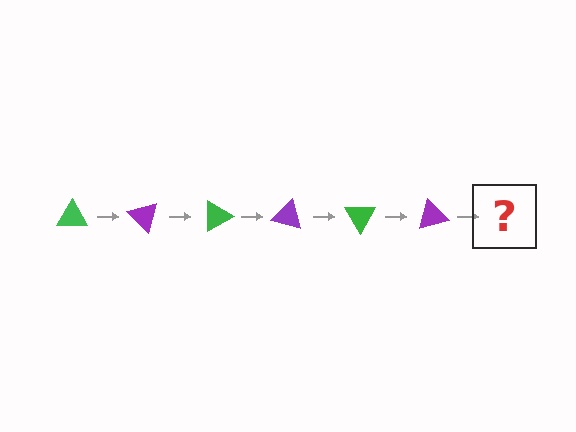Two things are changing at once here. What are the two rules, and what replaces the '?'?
The two rules are that it rotates 45 degrees each step and the color cycles through green and purple. The '?' should be a green triangle, rotated 270 degrees from the start.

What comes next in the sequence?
The next element should be a green triangle, rotated 270 degrees from the start.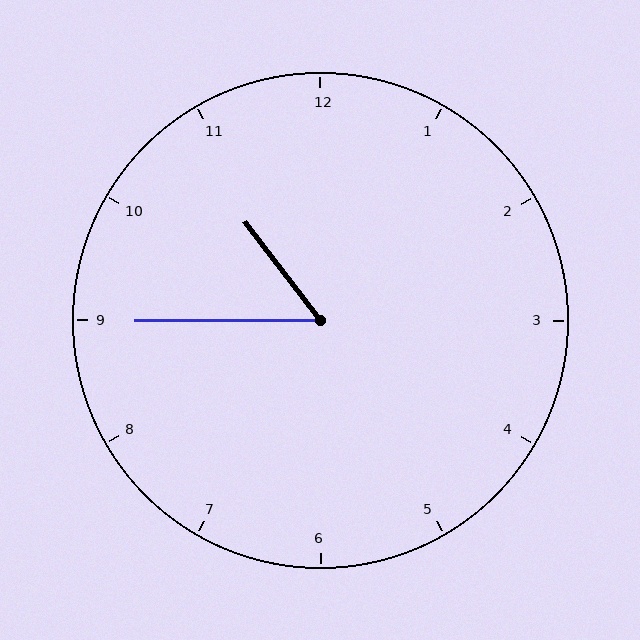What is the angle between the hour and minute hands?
Approximately 52 degrees.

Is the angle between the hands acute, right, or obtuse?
It is acute.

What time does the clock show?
10:45.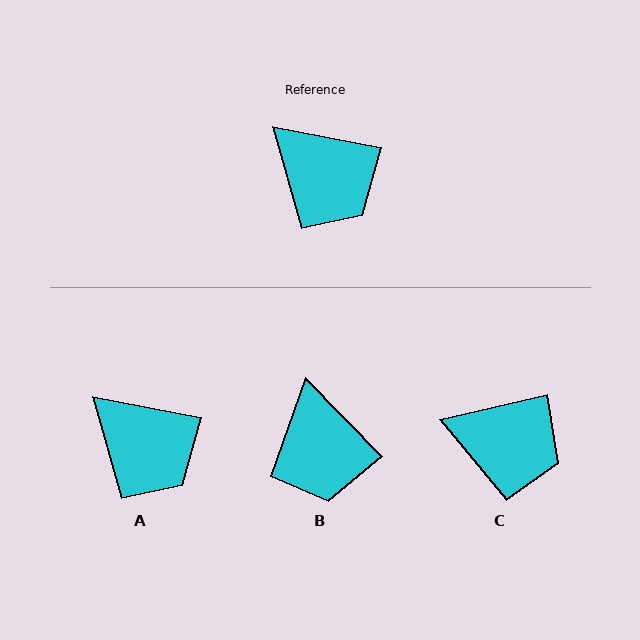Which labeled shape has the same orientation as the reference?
A.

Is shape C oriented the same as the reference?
No, it is off by about 24 degrees.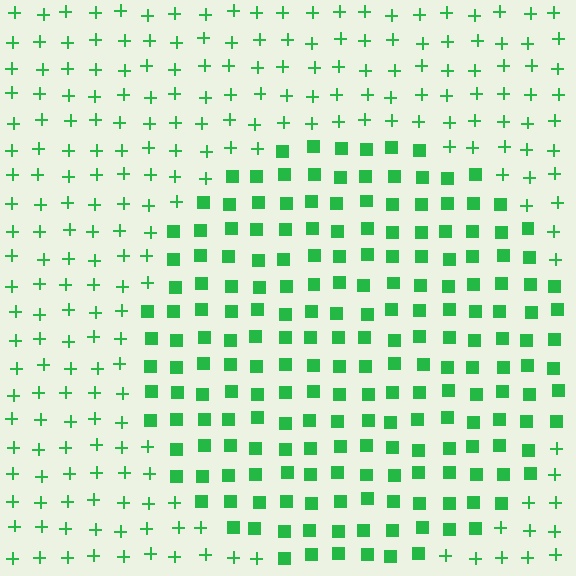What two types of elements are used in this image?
The image uses squares inside the circle region and plus signs outside it.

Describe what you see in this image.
The image is filled with small green elements arranged in a uniform grid. A circle-shaped region contains squares, while the surrounding area contains plus signs. The boundary is defined purely by the change in element shape.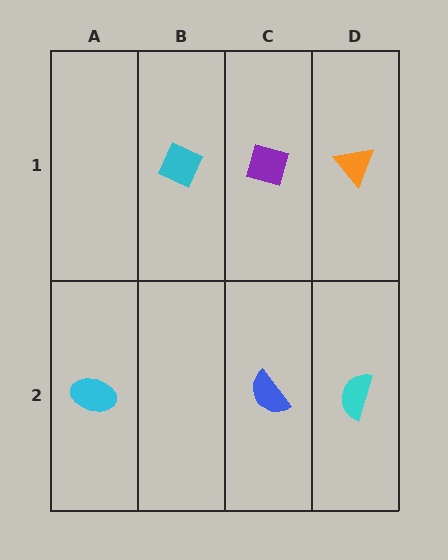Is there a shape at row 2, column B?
No, that cell is empty.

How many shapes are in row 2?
3 shapes.